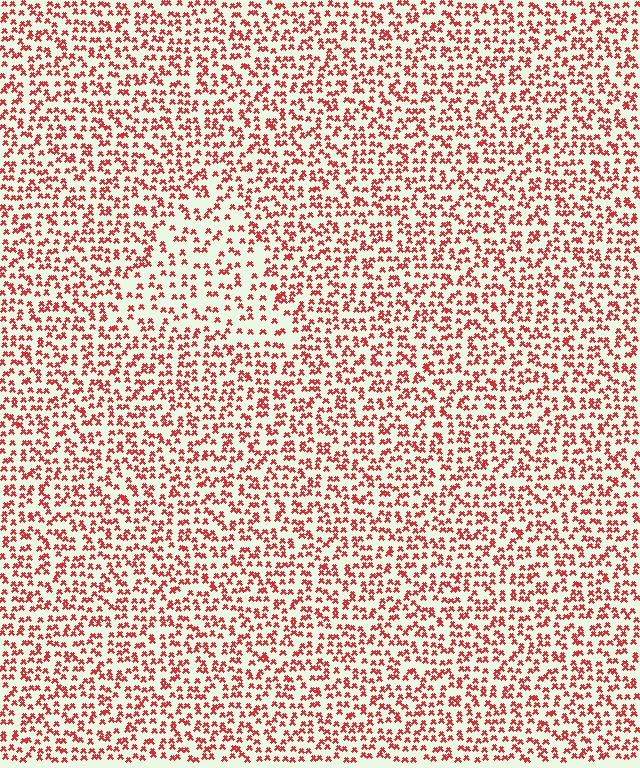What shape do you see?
I see a triangle.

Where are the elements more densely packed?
The elements are more densely packed outside the triangle boundary.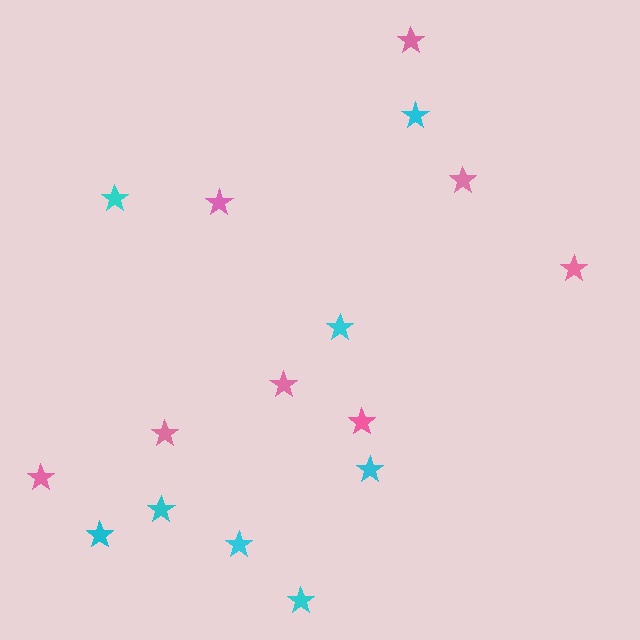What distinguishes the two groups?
There are 2 groups: one group of cyan stars (8) and one group of pink stars (8).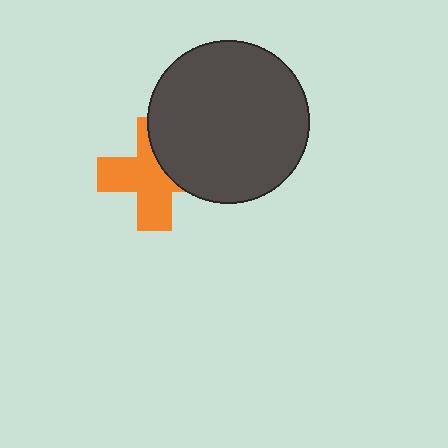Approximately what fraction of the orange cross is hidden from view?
Roughly 36% of the orange cross is hidden behind the dark gray circle.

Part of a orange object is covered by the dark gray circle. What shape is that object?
It is a cross.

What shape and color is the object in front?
The object in front is a dark gray circle.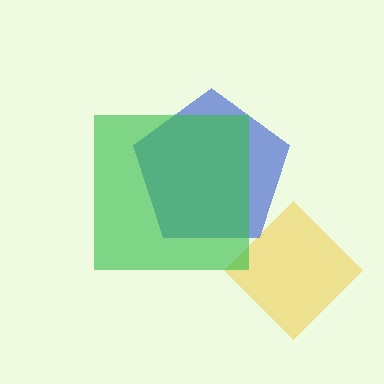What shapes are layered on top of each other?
The layered shapes are: a yellow diamond, a blue pentagon, a green square.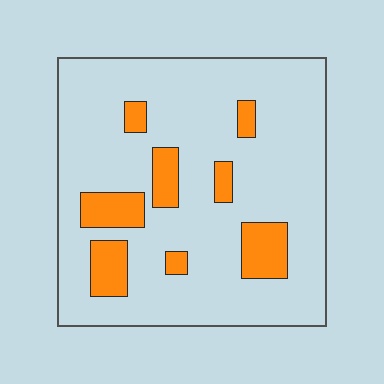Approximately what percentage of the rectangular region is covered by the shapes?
Approximately 15%.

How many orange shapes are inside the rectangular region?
8.